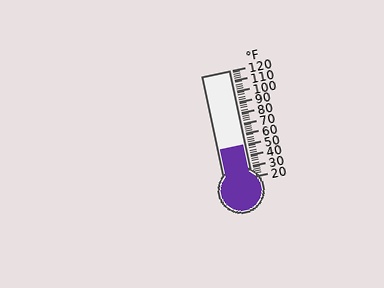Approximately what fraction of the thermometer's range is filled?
The thermometer is filled to approximately 30% of its range.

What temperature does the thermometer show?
The thermometer shows approximately 50°F.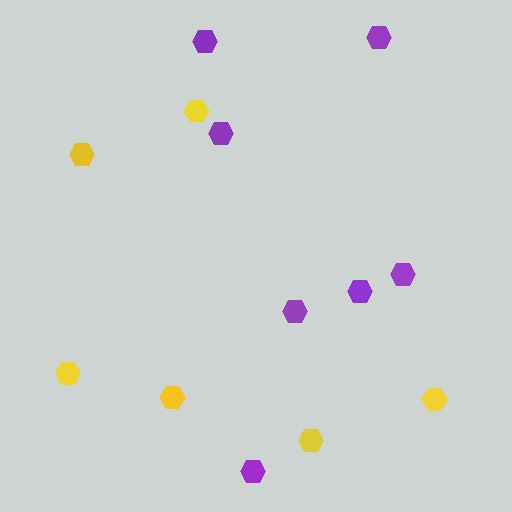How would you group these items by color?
There are 2 groups: one group of yellow hexagons (6) and one group of purple hexagons (7).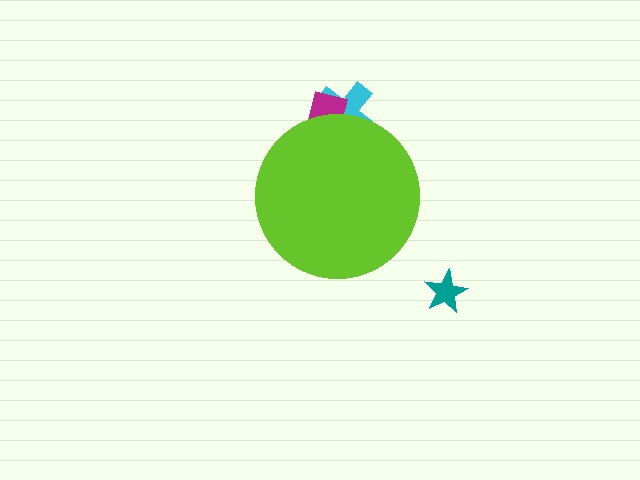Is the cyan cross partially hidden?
Yes, the cyan cross is partially hidden behind the lime circle.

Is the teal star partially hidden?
No, the teal star is fully visible.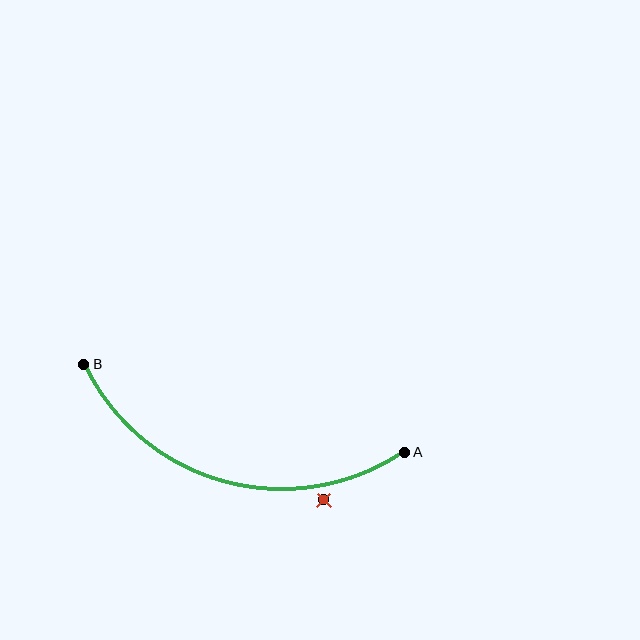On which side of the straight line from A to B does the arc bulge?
The arc bulges below the straight line connecting A and B.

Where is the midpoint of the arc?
The arc midpoint is the point on the curve farthest from the straight line joining A and B. It sits below that line.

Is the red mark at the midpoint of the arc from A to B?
No — the red mark does not lie on the arc at all. It sits slightly outside the curve.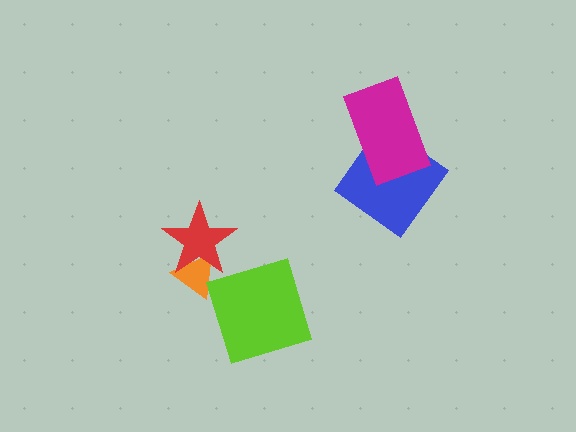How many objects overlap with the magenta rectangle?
1 object overlaps with the magenta rectangle.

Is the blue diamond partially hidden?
Yes, it is partially covered by another shape.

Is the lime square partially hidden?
No, no other shape covers it.